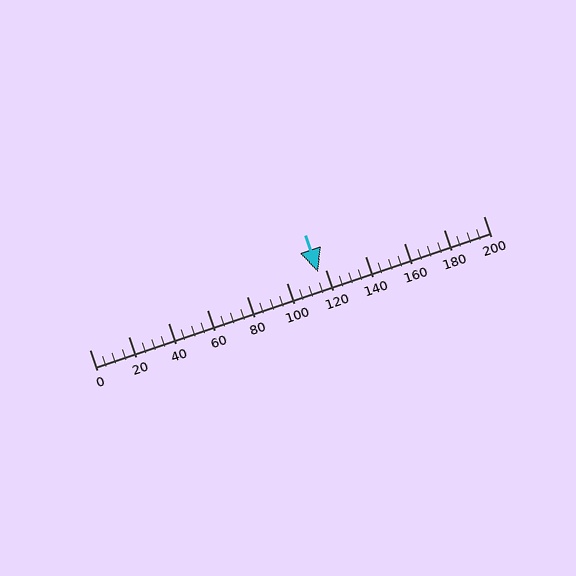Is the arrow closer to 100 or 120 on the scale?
The arrow is closer to 120.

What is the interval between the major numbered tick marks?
The major tick marks are spaced 20 units apart.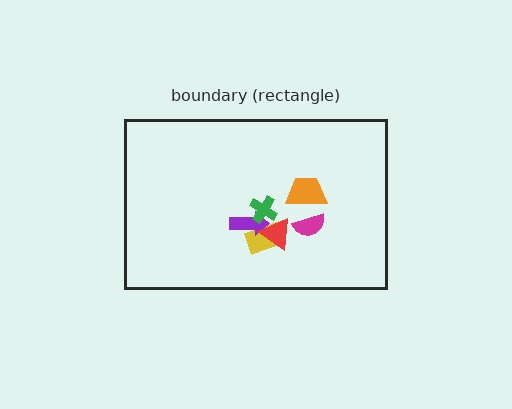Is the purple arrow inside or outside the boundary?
Inside.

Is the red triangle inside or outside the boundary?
Inside.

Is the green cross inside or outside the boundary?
Inside.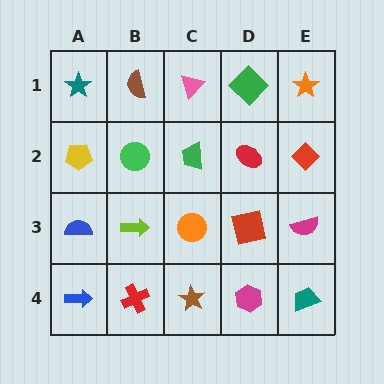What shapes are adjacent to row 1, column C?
A green trapezoid (row 2, column C), a brown semicircle (row 1, column B), a green diamond (row 1, column D).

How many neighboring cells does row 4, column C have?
3.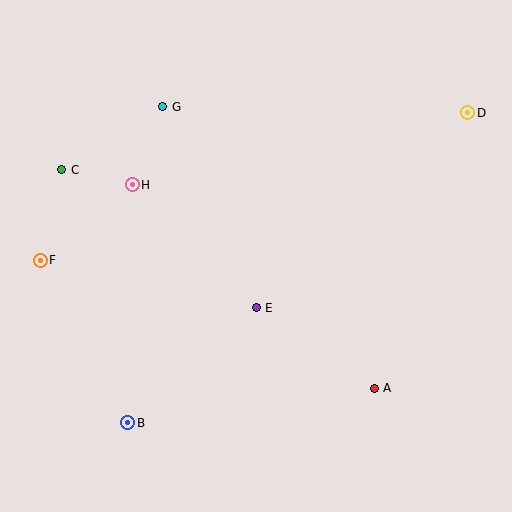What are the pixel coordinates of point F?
Point F is at (40, 260).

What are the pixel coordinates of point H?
Point H is at (132, 185).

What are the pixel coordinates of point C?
Point C is at (62, 170).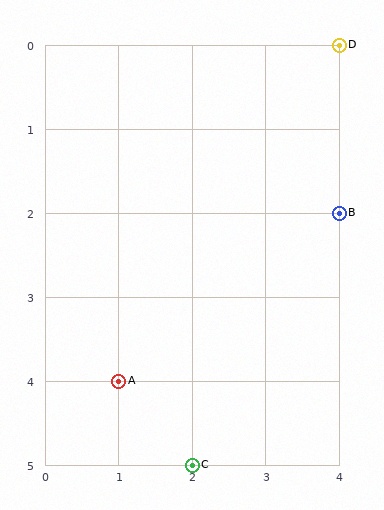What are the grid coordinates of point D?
Point D is at grid coordinates (4, 0).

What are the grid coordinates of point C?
Point C is at grid coordinates (2, 5).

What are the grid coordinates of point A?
Point A is at grid coordinates (1, 4).